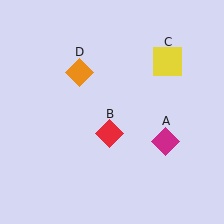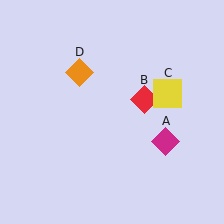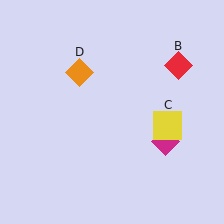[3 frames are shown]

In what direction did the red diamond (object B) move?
The red diamond (object B) moved up and to the right.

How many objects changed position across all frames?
2 objects changed position: red diamond (object B), yellow square (object C).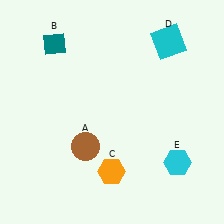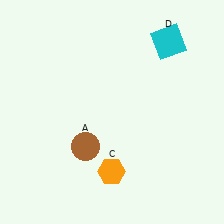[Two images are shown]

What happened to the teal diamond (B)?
The teal diamond (B) was removed in Image 2. It was in the top-left area of Image 1.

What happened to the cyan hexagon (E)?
The cyan hexagon (E) was removed in Image 2. It was in the bottom-right area of Image 1.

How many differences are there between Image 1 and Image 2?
There are 2 differences between the two images.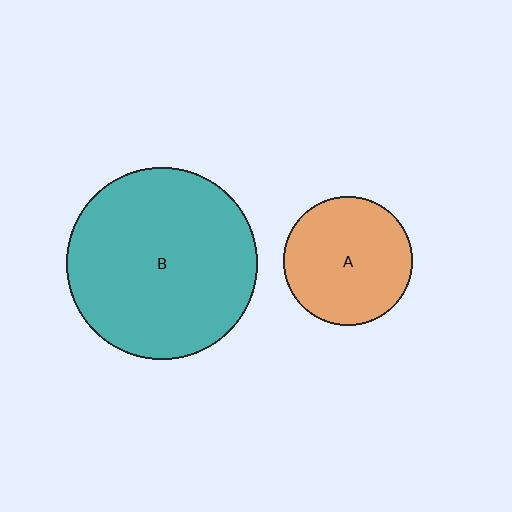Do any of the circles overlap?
No, none of the circles overlap.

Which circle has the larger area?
Circle B (teal).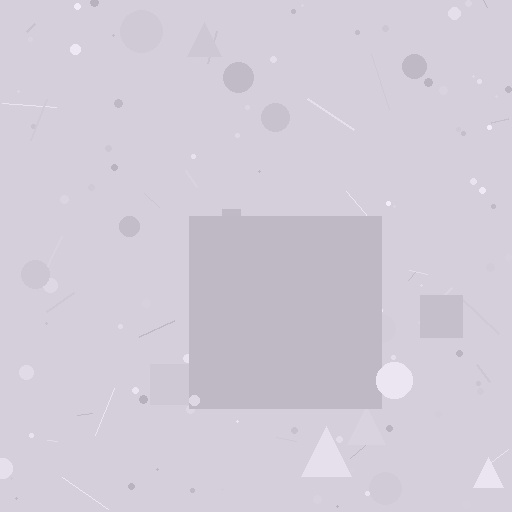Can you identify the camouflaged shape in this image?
The camouflaged shape is a square.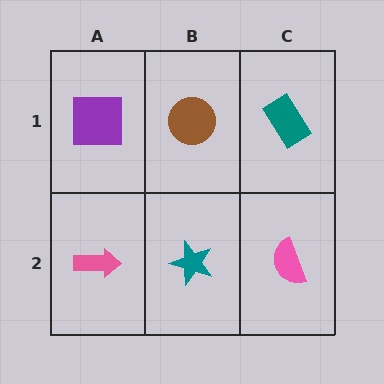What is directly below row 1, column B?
A teal star.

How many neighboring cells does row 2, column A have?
2.